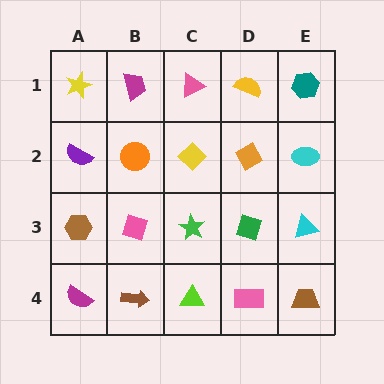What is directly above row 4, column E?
A cyan triangle.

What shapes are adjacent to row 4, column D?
A green diamond (row 3, column D), a lime triangle (row 4, column C), a brown trapezoid (row 4, column E).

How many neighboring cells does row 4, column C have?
3.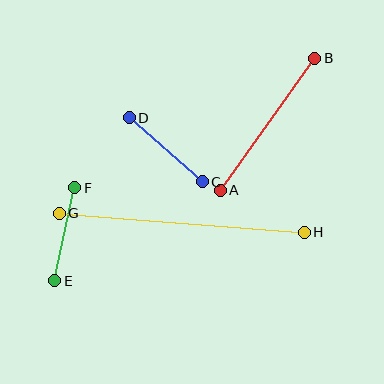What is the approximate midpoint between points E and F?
The midpoint is at approximately (65, 234) pixels.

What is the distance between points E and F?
The distance is approximately 95 pixels.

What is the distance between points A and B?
The distance is approximately 162 pixels.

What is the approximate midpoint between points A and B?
The midpoint is at approximately (267, 124) pixels.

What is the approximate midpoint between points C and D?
The midpoint is at approximately (166, 150) pixels.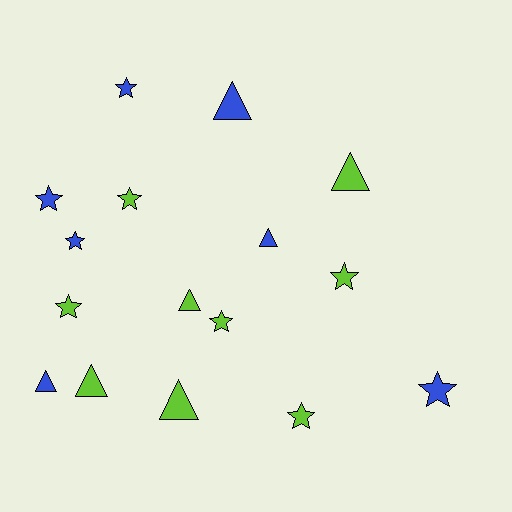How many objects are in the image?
There are 16 objects.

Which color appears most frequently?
Lime, with 9 objects.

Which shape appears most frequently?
Star, with 9 objects.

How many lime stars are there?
There are 5 lime stars.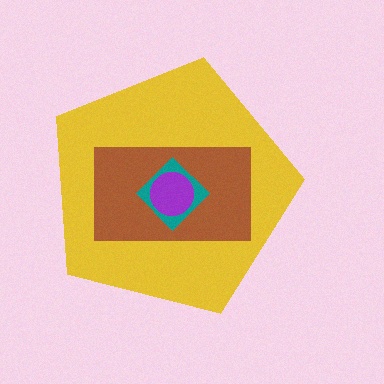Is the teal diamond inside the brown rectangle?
Yes.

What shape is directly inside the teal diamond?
The purple circle.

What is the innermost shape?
The purple circle.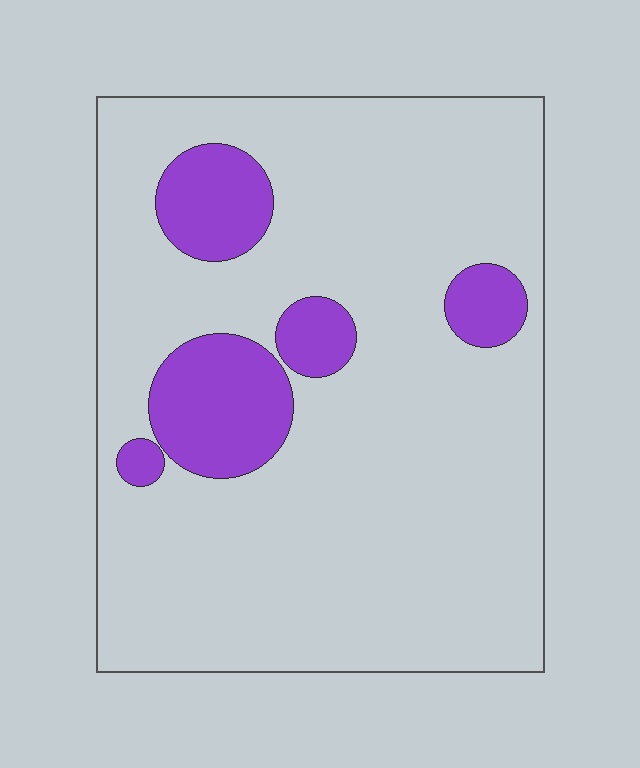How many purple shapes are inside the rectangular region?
5.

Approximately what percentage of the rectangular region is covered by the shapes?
Approximately 15%.